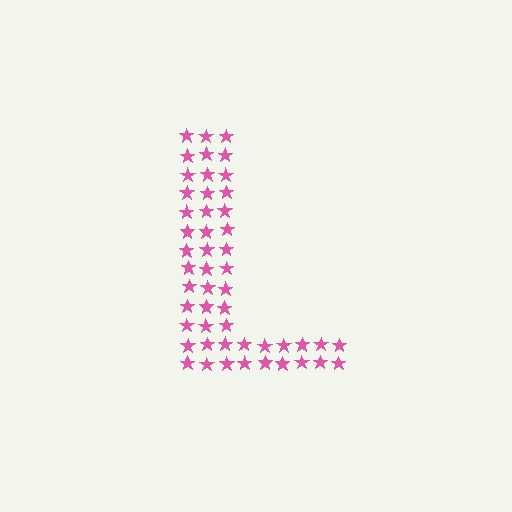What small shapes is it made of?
It is made of small stars.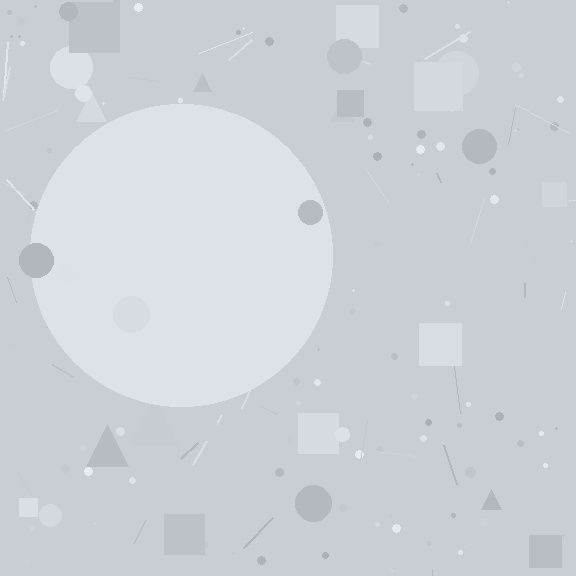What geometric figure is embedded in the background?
A circle is embedded in the background.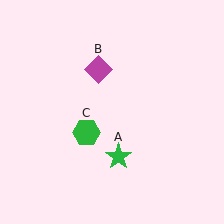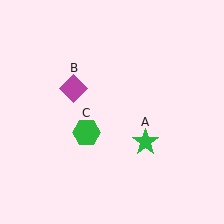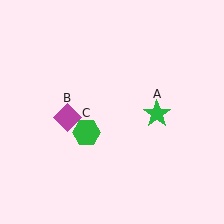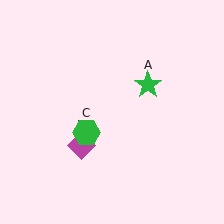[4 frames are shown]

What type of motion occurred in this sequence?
The green star (object A), magenta diamond (object B) rotated counterclockwise around the center of the scene.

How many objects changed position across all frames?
2 objects changed position: green star (object A), magenta diamond (object B).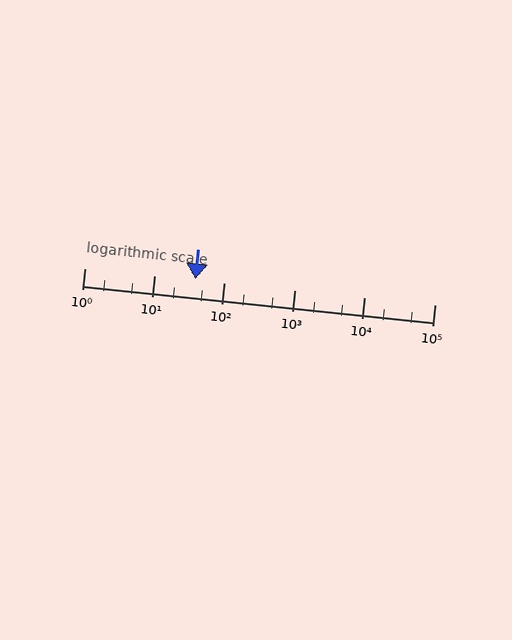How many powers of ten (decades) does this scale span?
The scale spans 5 decades, from 1 to 100000.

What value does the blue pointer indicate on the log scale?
The pointer indicates approximately 38.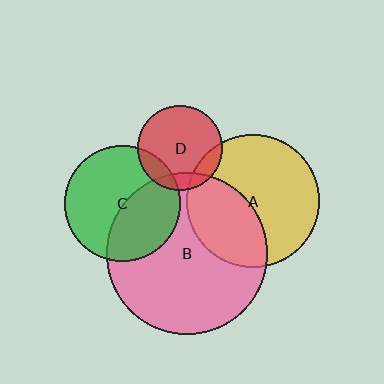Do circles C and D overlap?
Yes.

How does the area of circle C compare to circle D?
Approximately 1.9 times.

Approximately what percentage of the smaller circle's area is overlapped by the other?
Approximately 15%.